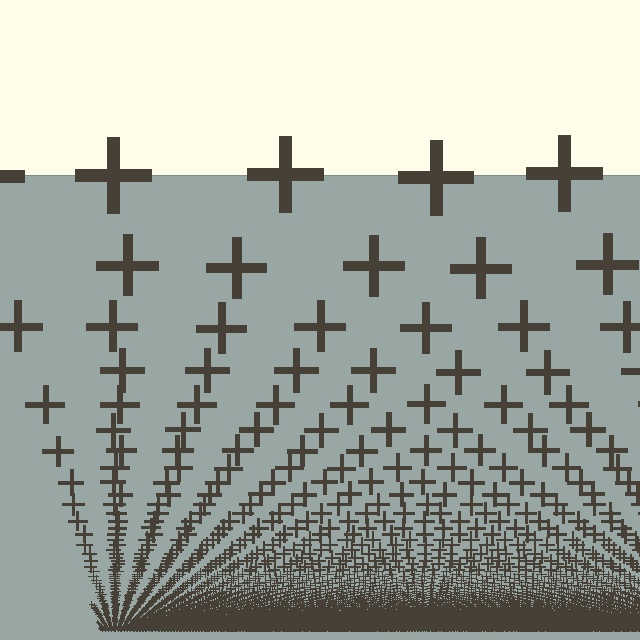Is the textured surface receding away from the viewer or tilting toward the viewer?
The surface appears to tilt toward the viewer. Texture elements get larger and sparser toward the top.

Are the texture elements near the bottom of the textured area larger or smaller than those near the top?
Smaller. The gradient is inverted — elements near the bottom are smaller and denser.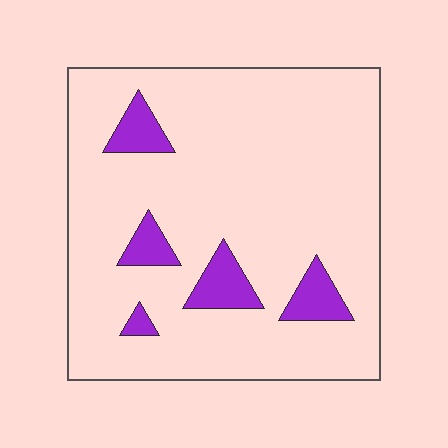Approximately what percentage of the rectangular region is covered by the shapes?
Approximately 10%.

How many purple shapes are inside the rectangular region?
5.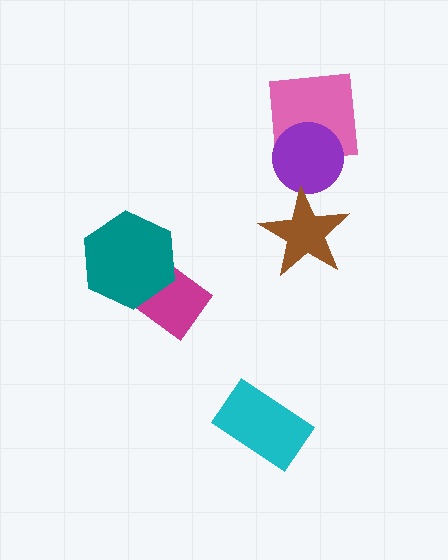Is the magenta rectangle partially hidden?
Yes, it is partially covered by another shape.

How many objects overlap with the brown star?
0 objects overlap with the brown star.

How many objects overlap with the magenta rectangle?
1 object overlaps with the magenta rectangle.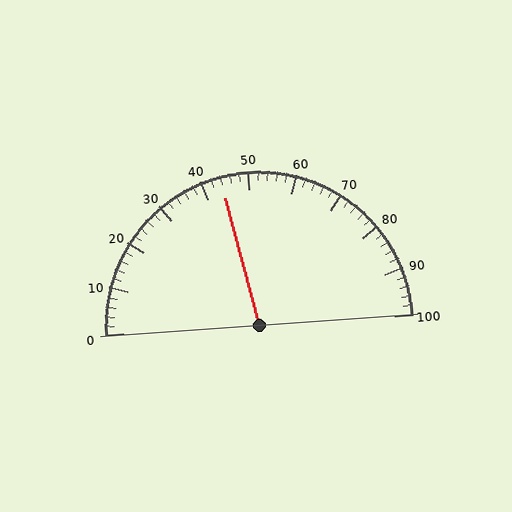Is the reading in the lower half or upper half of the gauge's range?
The reading is in the lower half of the range (0 to 100).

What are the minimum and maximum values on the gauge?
The gauge ranges from 0 to 100.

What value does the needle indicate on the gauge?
The needle indicates approximately 44.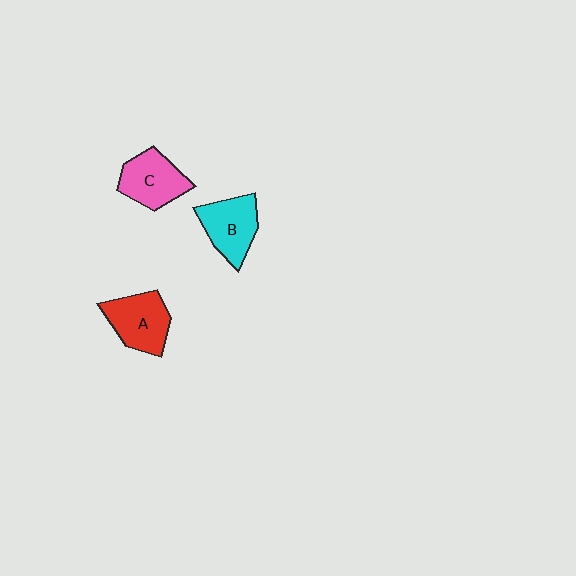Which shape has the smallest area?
Shape C (pink).